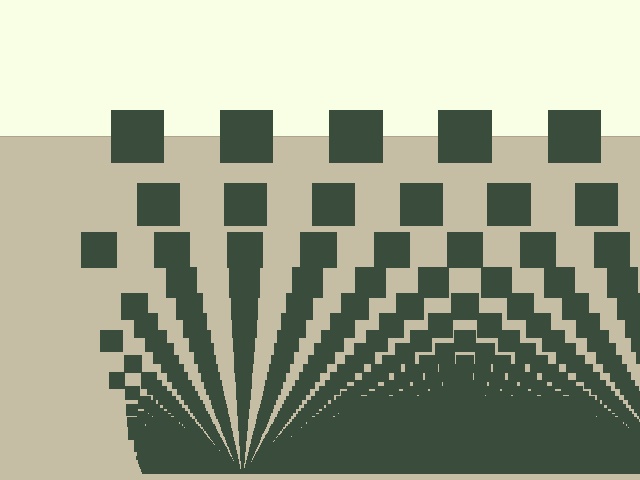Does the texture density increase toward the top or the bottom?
Density increases toward the bottom.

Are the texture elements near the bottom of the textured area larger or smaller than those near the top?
Smaller. The gradient is inverted — elements near the bottom are smaller and denser.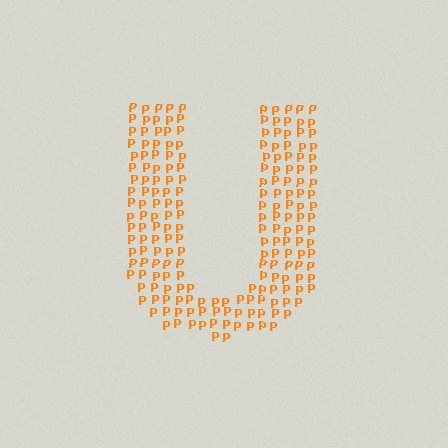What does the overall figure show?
The overall figure shows the letter U.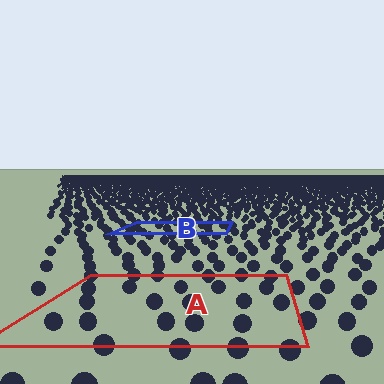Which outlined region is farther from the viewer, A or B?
Region B is farther from the viewer — the texture elements inside it appear smaller and more densely packed.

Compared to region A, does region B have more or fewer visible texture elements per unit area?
Region B has more texture elements per unit area — they are packed more densely because it is farther away.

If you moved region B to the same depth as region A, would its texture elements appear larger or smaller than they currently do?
They would appear larger. At a closer depth, the same texture elements are projected at a bigger on-screen size.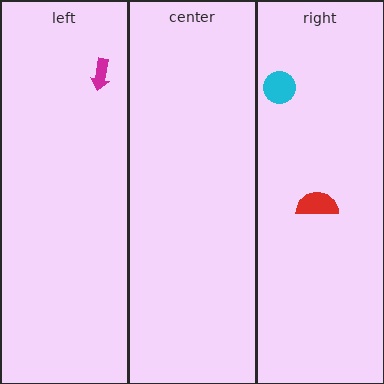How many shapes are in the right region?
2.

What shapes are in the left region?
The magenta arrow.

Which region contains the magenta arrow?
The left region.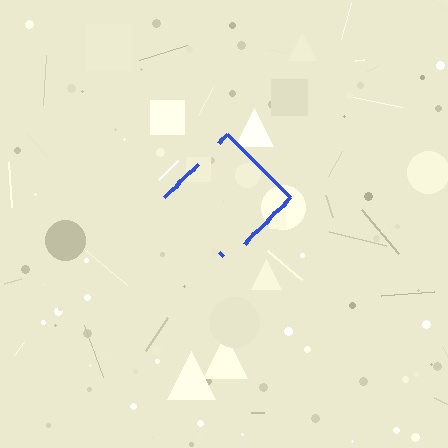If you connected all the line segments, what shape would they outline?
They would outline a diamond.